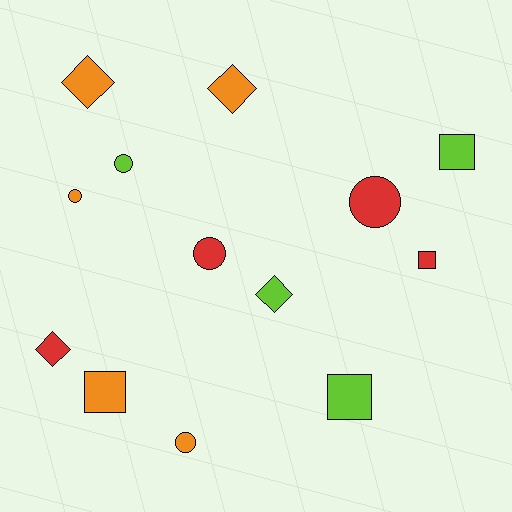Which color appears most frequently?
Orange, with 5 objects.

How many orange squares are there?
There is 1 orange square.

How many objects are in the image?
There are 13 objects.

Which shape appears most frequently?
Circle, with 5 objects.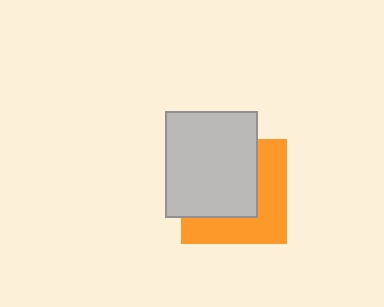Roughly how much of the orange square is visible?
About half of it is visible (roughly 46%).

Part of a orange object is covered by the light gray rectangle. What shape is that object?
It is a square.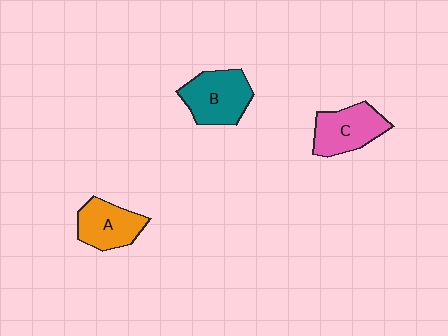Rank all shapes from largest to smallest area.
From largest to smallest: B (teal), C (pink), A (orange).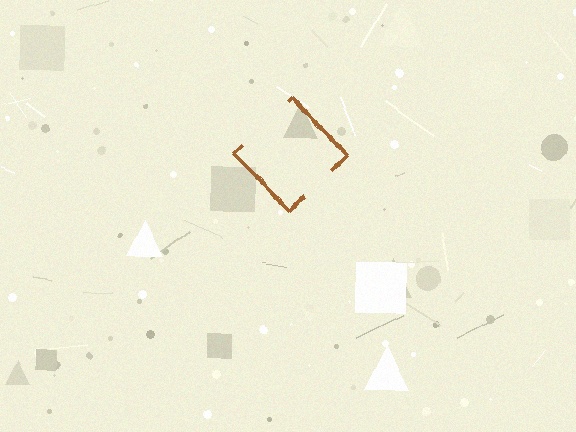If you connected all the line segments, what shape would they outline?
They would outline a diamond.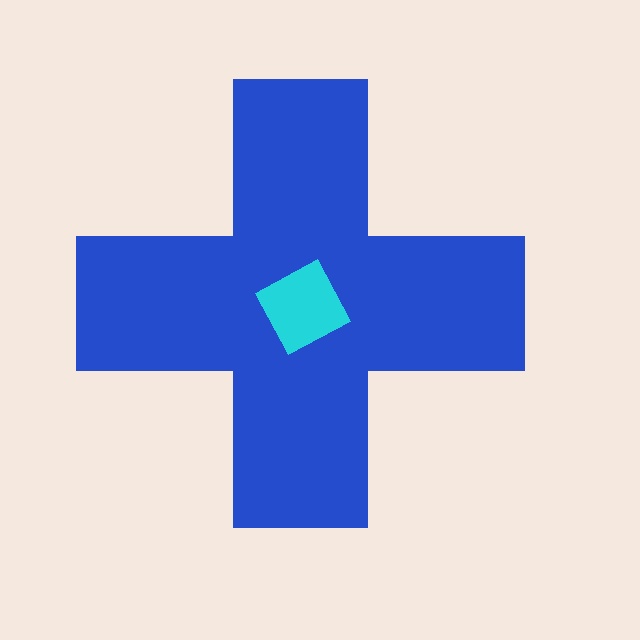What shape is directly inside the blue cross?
The cyan diamond.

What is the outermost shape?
The blue cross.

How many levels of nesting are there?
2.